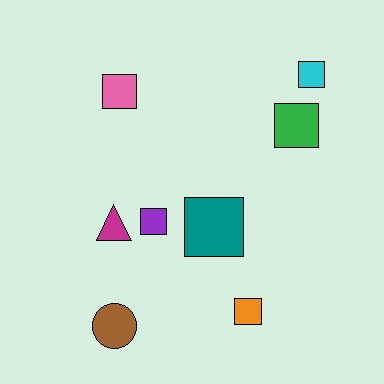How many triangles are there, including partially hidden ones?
There is 1 triangle.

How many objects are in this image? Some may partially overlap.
There are 8 objects.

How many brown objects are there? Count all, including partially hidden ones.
There is 1 brown object.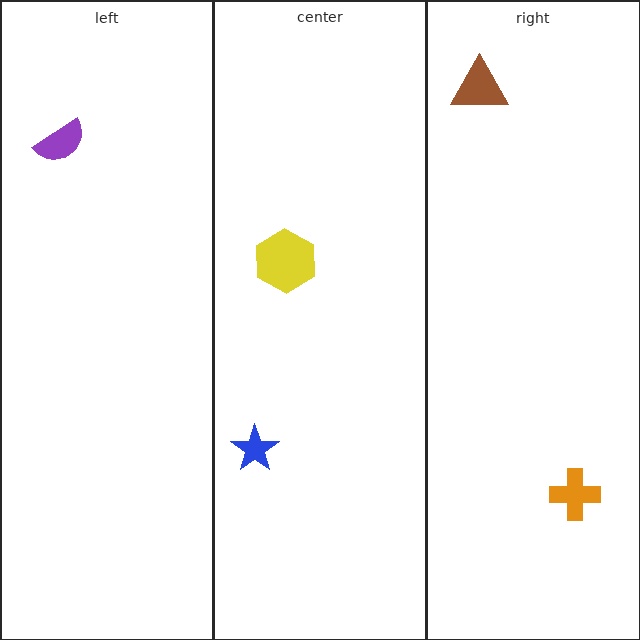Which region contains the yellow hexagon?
The center region.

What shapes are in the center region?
The blue star, the yellow hexagon.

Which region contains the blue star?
The center region.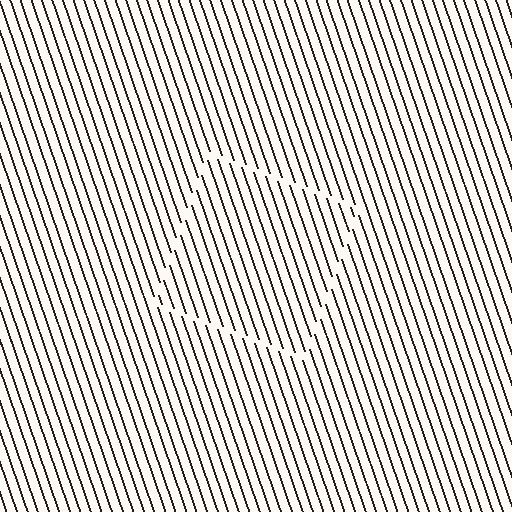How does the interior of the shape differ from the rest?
The interior of the shape contains the same grating, shifted by half a period — the contour is defined by the phase discontinuity where line-ends from the inner and outer gratings abut.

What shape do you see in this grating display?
An illusory square. The interior of the shape contains the same grating, shifted by half a period — the contour is defined by the phase discontinuity where line-ends from the inner and outer gratings abut.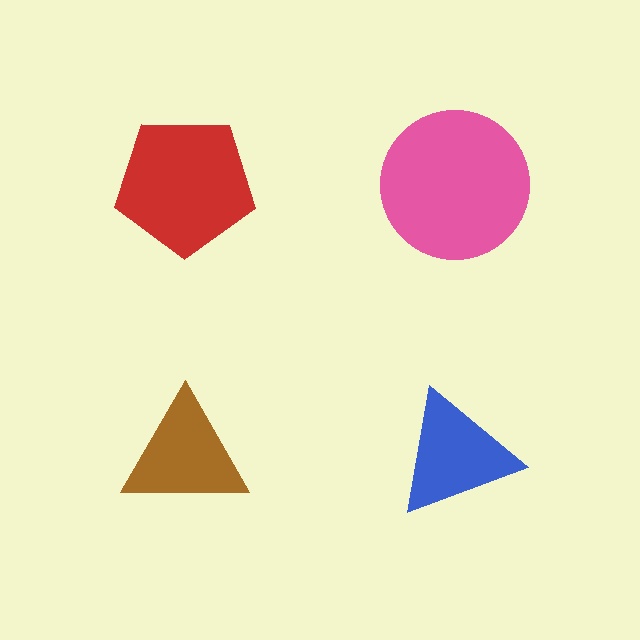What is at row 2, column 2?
A blue triangle.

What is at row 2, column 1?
A brown triangle.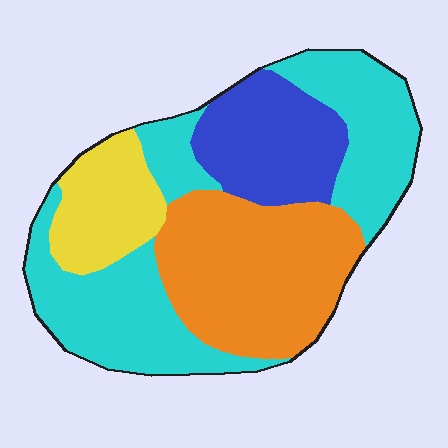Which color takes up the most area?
Cyan, at roughly 40%.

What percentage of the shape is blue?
Blue covers 17% of the shape.